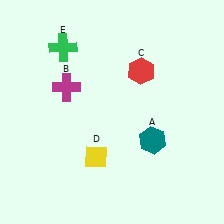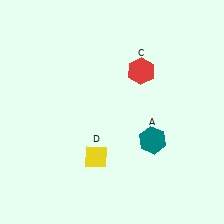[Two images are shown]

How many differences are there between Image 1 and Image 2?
There are 2 differences between the two images.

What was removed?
The magenta cross (B), the green cross (E) were removed in Image 2.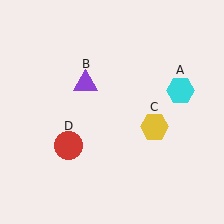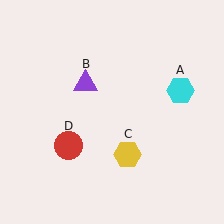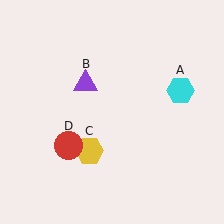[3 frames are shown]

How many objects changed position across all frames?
1 object changed position: yellow hexagon (object C).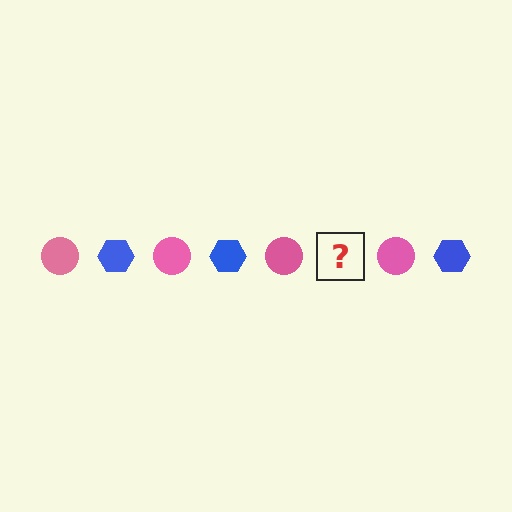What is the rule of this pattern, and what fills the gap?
The rule is that the pattern alternates between pink circle and blue hexagon. The gap should be filled with a blue hexagon.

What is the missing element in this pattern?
The missing element is a blue hexagon.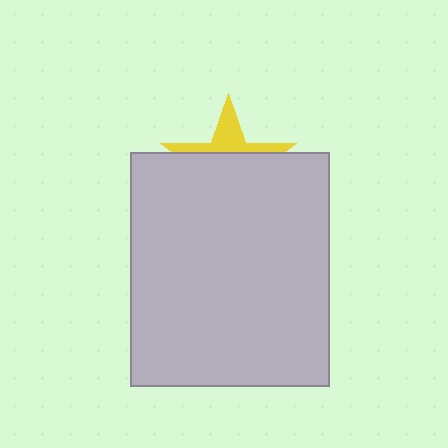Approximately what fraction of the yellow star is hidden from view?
Roughly 69% of the yellow star is hidden behind the light gray rectangle.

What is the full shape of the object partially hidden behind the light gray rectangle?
The partially hidden object is a yellow star.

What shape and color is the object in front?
The object in front is a light gray rectangle.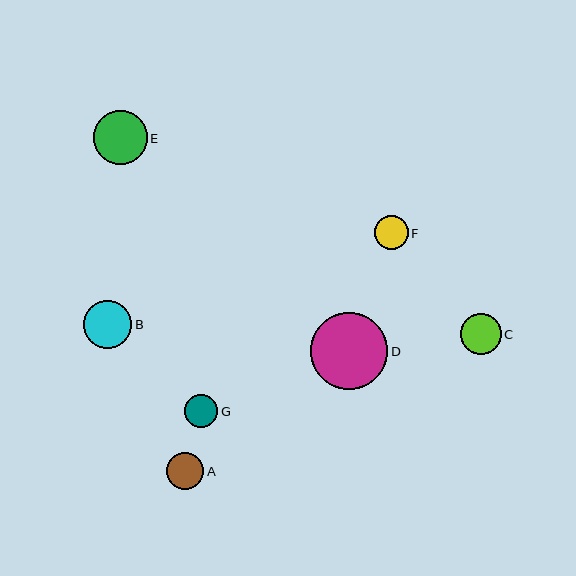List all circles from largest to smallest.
From largest to smallest: D, E, B, C, A, F, G.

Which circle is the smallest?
Circle G is the smallest with a size of approximately 33 pixels.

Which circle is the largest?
Circle D is the largest with a size of approximately 77 pixels.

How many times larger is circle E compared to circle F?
Circle E is approximately 1.6 times the size of circle F.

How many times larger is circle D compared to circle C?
Circle D is approximately 1.9 times the size of circle C.